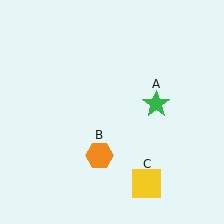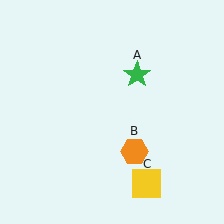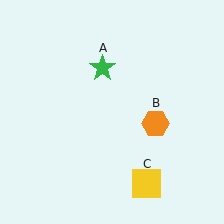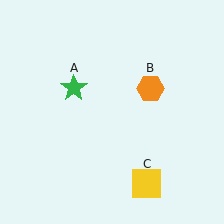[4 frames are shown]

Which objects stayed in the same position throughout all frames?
Yellow square (object C) remained stationary.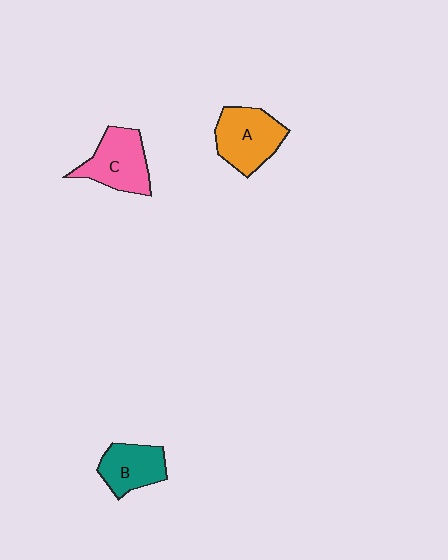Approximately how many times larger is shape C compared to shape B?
Approximately 1.2 times.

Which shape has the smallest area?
Shape B (teal).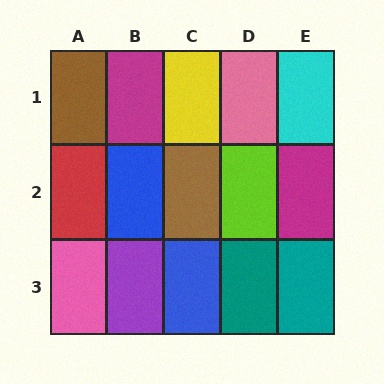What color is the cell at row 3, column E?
Teal.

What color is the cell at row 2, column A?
Red.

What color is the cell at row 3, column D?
Teal.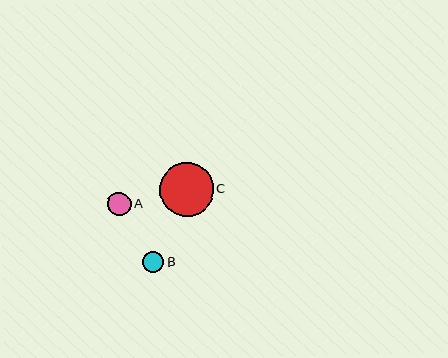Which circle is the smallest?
Circle B is the smallest with a size of approximately 21 pixels.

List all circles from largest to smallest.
From largest to smallest: C, A, B.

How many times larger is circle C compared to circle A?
Circle C is approximately 2.3 times the size of circle A.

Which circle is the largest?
Circle C is the largest with a size of approximately 54 pixels.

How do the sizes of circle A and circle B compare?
Circle A and circle B are approximately the same size.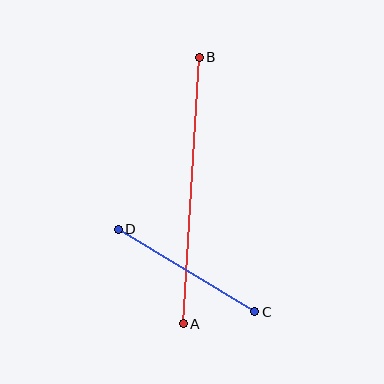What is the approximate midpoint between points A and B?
The midpoint is at approximately (191, 191) pixels.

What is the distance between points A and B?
The distance is approximately 267 pixels.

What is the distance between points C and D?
The distance is approximately 159 pixels.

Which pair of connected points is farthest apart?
Points A and B are farthest apart.